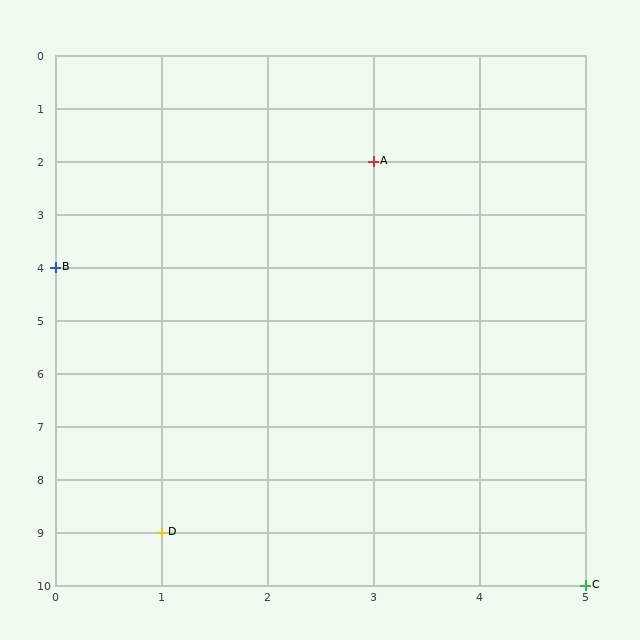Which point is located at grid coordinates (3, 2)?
Point A is at (3, 2).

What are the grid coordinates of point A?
Point A is at grid coordinates (3, 2).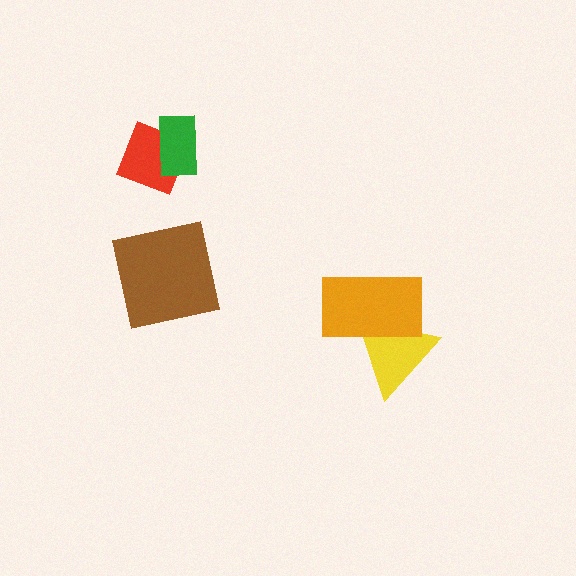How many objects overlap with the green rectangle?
1 object overlaps with the green rectangle.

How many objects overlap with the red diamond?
1 object overlaps with the red diamond.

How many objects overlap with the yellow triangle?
1 object overlaps with the yellow triangle.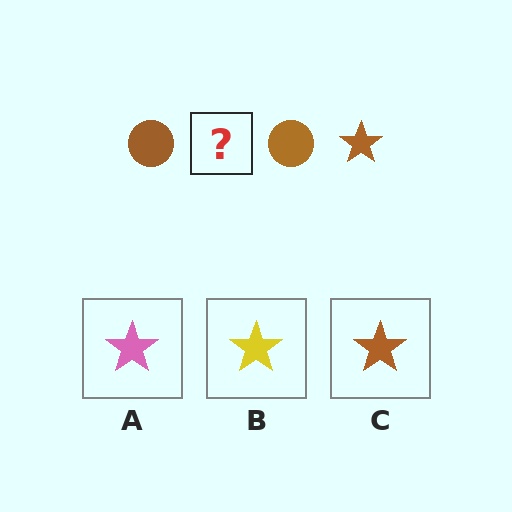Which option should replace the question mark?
Option C.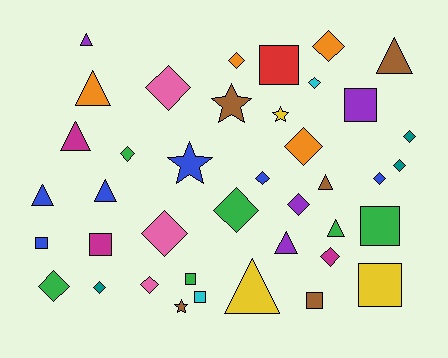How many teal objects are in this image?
There are 3 teal objects.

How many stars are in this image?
There are 4 stars.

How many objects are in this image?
There are 40 objects.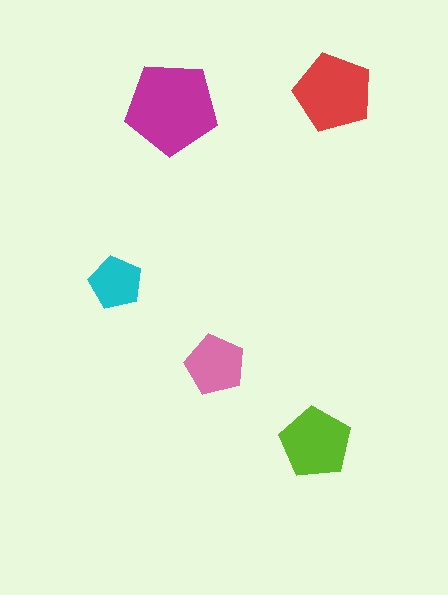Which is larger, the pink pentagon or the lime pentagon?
The lime one.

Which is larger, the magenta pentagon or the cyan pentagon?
The magenta one.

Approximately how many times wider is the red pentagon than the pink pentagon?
About 1.5 times wider.